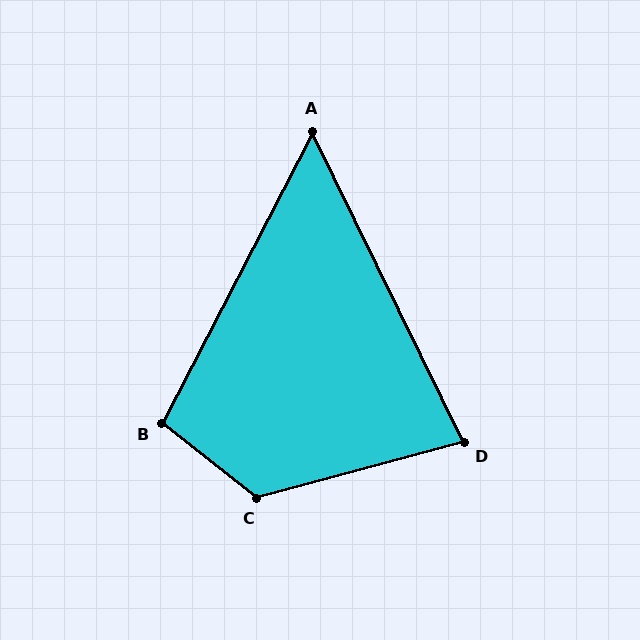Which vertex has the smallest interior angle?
A, at approximately 53 degrees.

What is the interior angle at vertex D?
Approximately 79 degrees (acute).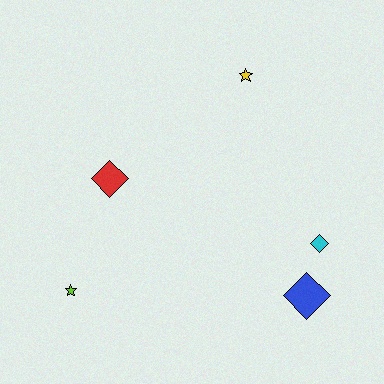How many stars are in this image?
There are 2 stars.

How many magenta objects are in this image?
There are no magenta objects.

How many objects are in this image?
There are 5 objects.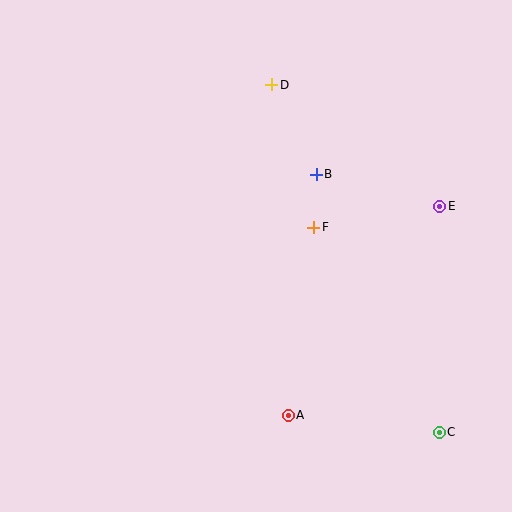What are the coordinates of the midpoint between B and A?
The midpoint between B and A is at (302, 295).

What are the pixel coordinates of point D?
Point D is at (272, 85).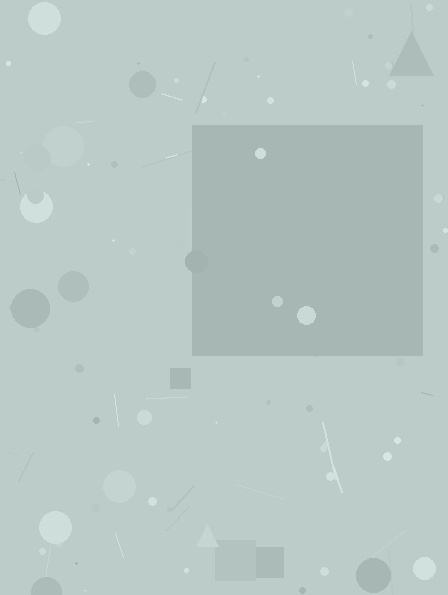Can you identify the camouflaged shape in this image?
The camouflaged shape is a square.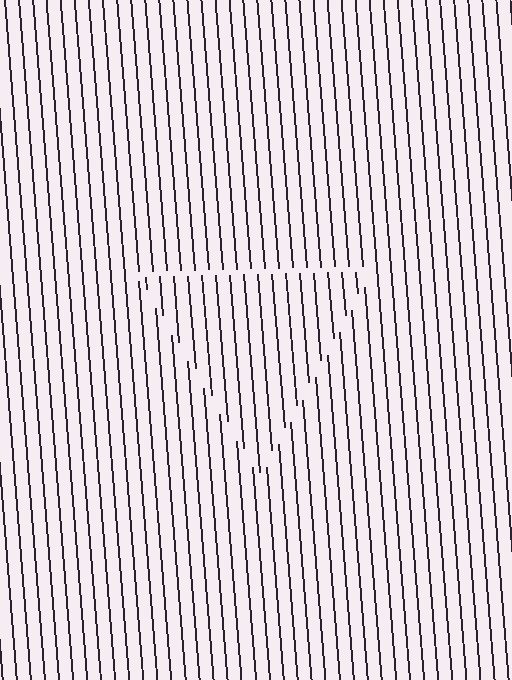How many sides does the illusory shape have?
3 sides — the line-ends trace a triangle.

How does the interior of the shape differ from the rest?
The interior of the shape contains the same grating, shifted by half a period — the contour is defined by the phase discontinuity where line-ends from the inner and outer gratings abut.